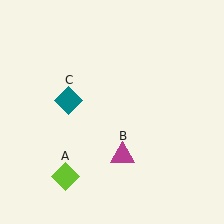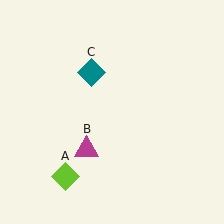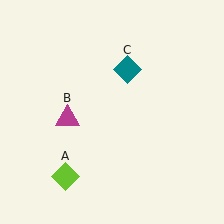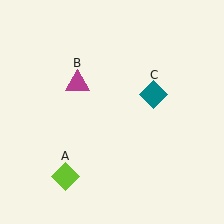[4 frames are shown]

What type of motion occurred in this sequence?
The magenta triangle (object B), teal diamond (object C) rotated clockwise around the center of the scene.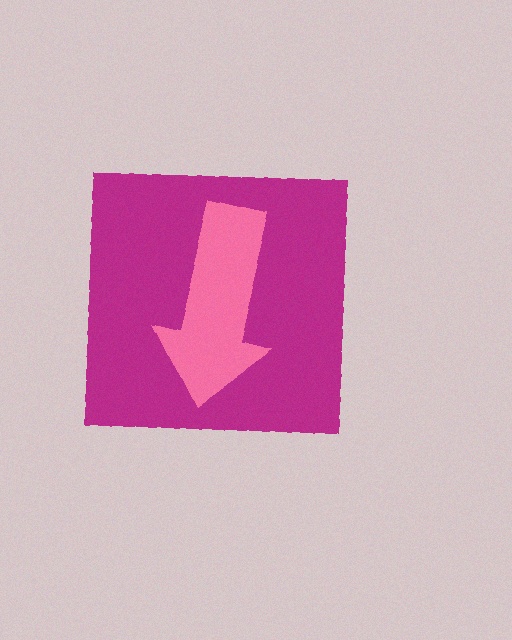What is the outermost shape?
The magenta square.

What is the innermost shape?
The pink arrow.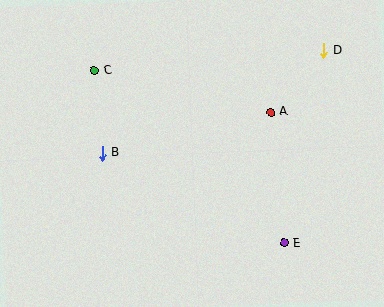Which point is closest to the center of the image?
Point A at (270, 112) is closest to the center.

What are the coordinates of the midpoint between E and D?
The midpoint between E and D is at (304, 147).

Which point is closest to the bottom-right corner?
Point E is closest to the bottom-right corner.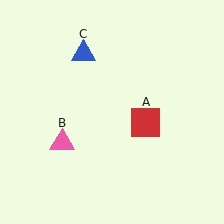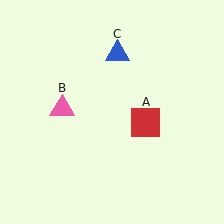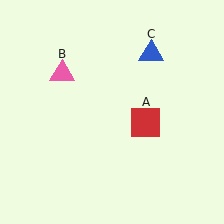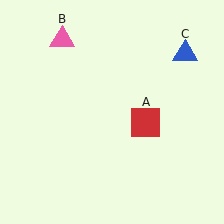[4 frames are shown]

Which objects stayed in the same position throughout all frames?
Red square (object A) remained stationary.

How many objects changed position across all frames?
2 objects changed position: pink triangle (object B), blue triangle (object C).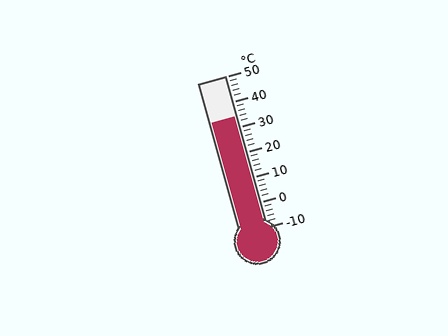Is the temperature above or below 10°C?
The temperature is above 10°C.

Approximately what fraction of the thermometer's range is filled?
The thermometer is filled to approximately 75% of its range.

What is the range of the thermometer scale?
The thermometer scale ranges from -10°C to 50°C.